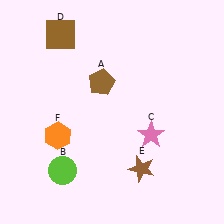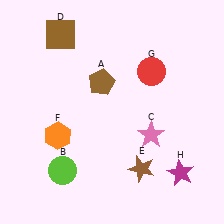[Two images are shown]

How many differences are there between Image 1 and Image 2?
There are 2 differences between the two images.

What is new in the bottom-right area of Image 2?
A magenta star (H) was added in the bottom-right area of Image 2.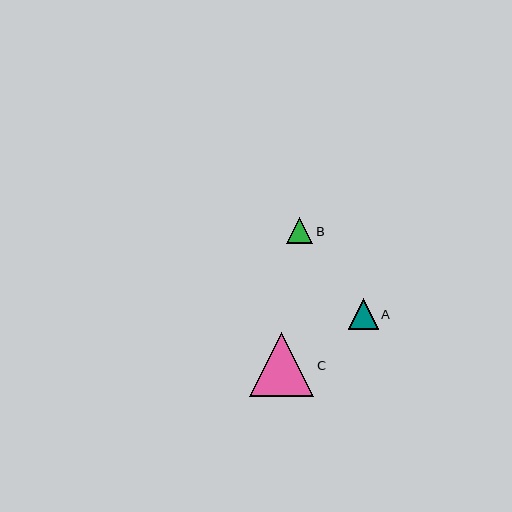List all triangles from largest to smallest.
From largest to smallest: C, A, B.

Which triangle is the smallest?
Triangle B is the smallest with a size of approximately 26 pixels.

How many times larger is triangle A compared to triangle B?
Triangle A is approximately 1.2 times the size of triangle B.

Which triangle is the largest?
Triangle C is the largest with a size of approximately 64 pixels.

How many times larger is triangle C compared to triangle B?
Triangle C is approximately 2.5 times the size of triangle B.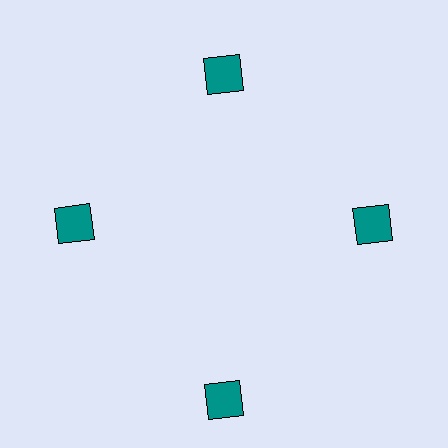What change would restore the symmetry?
The symmetry would be restored by moving it inward, back onto the ring so that all 4 squares sit at equal angles and equal distance from the center.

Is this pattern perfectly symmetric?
No. The 4 teal squares are arranged in a ring, but one element near the 6 o'clock position is pushed outward from the center, breaking the 4-fold rotational symmetry.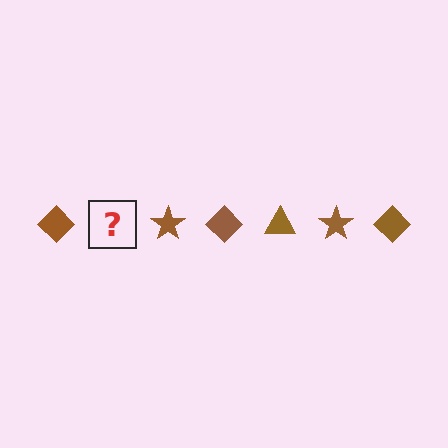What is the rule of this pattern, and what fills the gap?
The rule is that the pattern cycles through diamond, triangle, star shapes in brown. The gap should be filled with a brown triangle.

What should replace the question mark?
The question mark should be replaced with a brown triangle.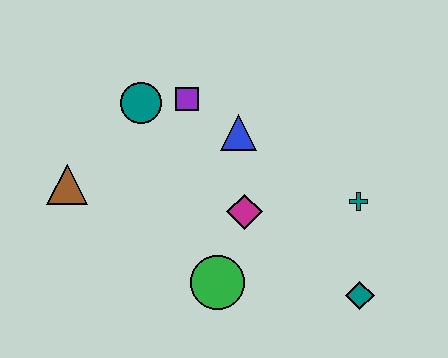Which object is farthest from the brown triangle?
The teal diamond is farthest from the brown triangle.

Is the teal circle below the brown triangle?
No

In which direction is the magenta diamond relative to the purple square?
The magenta diamond is below the purple square.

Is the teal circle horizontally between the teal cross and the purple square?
No